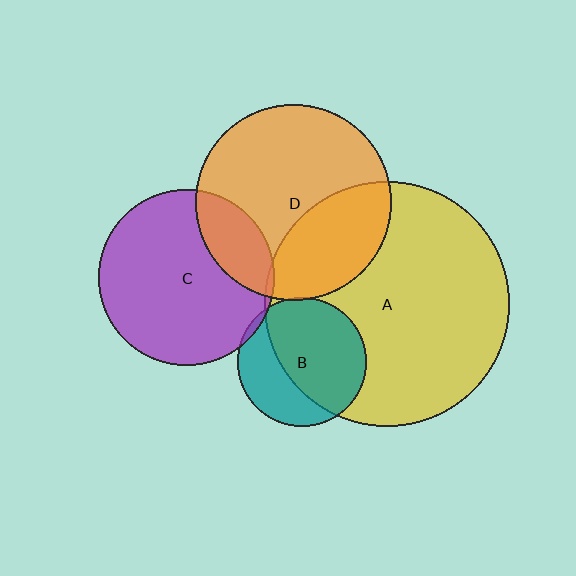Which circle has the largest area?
Circle A (yellow).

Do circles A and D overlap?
Yes.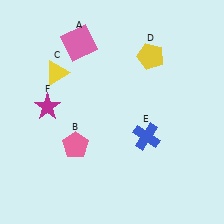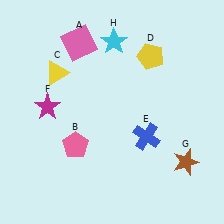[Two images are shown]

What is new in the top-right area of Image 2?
A cyan star (H) was added in the top-right area of Image 2.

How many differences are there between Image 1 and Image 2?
There are 2 differences between the two images.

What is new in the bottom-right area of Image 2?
A brown star (G) was added in the bottom-right area of Image 2.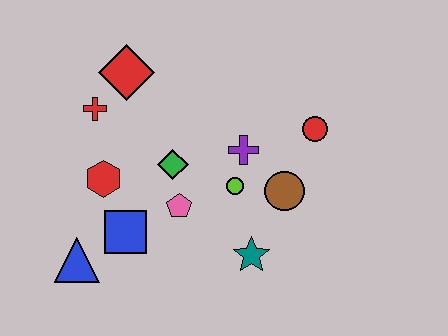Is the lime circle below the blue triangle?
No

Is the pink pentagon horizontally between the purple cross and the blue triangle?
Yes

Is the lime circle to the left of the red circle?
Yes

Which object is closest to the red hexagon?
The blue square is closest to the red hexagon.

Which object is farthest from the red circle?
The blue triangle is farthest from the red circle.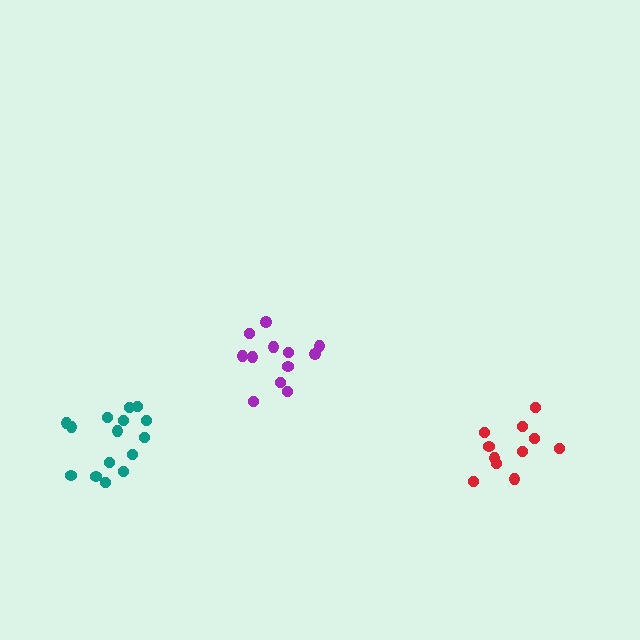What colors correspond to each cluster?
The clusters are colored: purple, teal, red.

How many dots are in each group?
Group 1: 12 dots, Group 2: 15 dots, Group 3: 11 dots (38 total).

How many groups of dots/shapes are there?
There are 3 groups.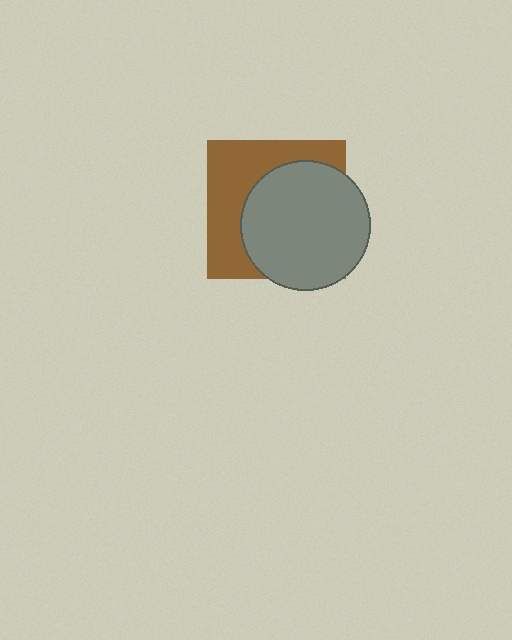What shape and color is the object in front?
The object in front is a gray circle.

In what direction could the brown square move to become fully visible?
The brown square could move toward the upper-left. That would shift it out from behind the gray circle entirely.